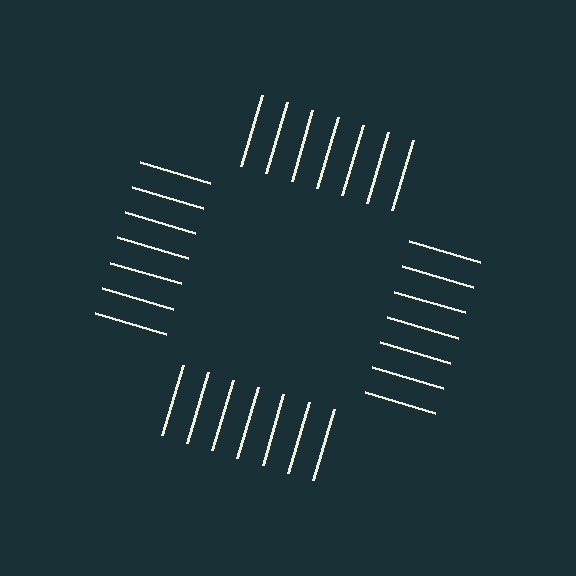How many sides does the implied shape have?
4 sides — the line-ends trace a square.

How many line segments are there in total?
28 — 7 along each of the 4 edges.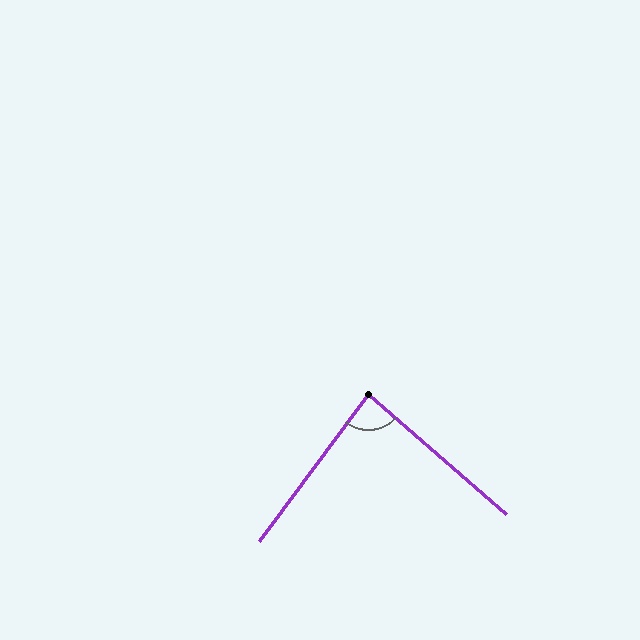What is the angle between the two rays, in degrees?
Approximately 85 degrees.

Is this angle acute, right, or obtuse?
It is approximately a right angle.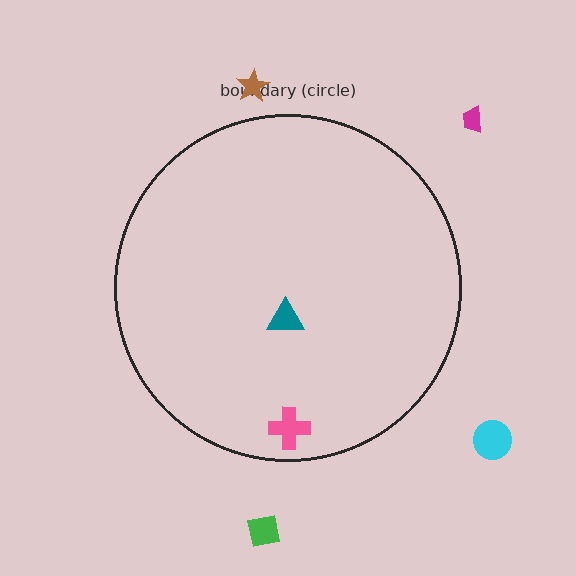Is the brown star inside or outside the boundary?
Outside.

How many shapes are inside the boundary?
2 inside, 4 outside.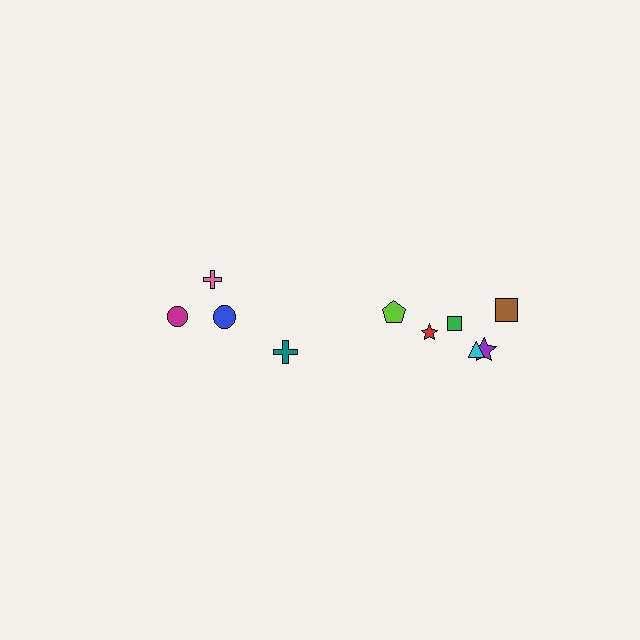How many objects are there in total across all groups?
There are 10 objects.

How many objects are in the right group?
There are 6 objects.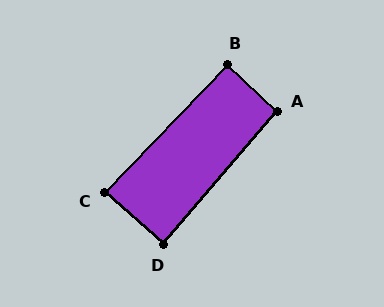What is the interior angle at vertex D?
Approximately 89 degrees (approximately right).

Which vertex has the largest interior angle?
A, at approximately 92 degrees.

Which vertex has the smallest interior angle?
C, at approximately 88 degrees.